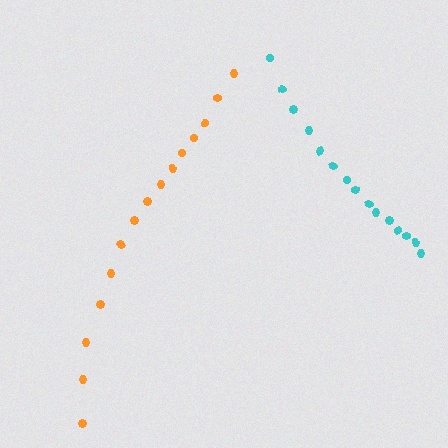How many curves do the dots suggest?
There are 2 distinct paths.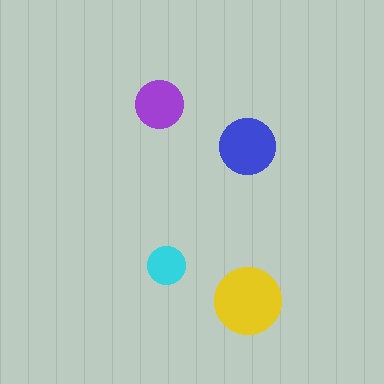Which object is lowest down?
The yellow circle is bottommost.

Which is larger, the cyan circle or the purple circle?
The purple one.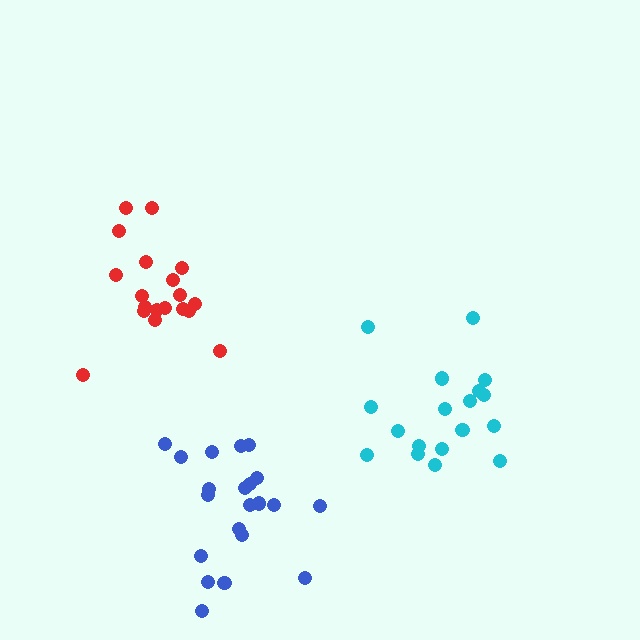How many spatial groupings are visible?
There are 3 spatial groupings.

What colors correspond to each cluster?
The clusters are colored: cyan, blue, red.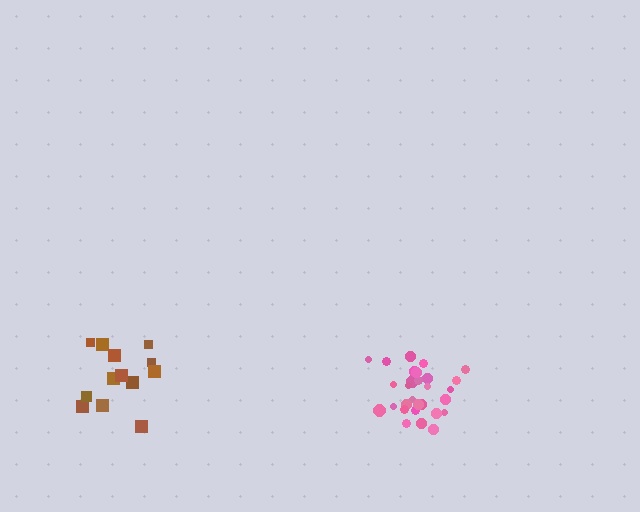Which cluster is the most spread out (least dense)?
Brown.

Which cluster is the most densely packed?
Pink.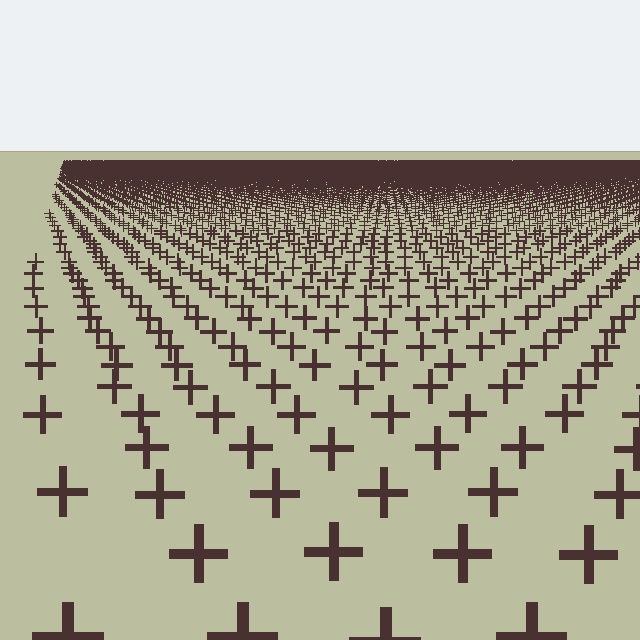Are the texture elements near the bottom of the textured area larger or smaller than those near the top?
Larger. Near the bottom, elements are closer to the viewer and appear at a bigger on-screen size.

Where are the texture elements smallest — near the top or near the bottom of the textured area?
Near the top.